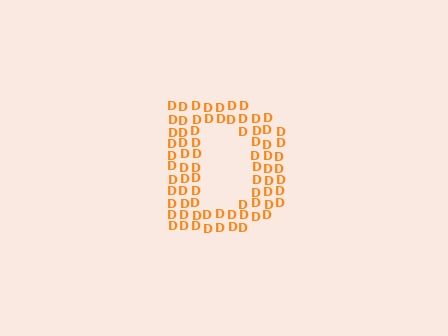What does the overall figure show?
The overall figure shows the letter D.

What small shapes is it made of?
It is made of small letter D's.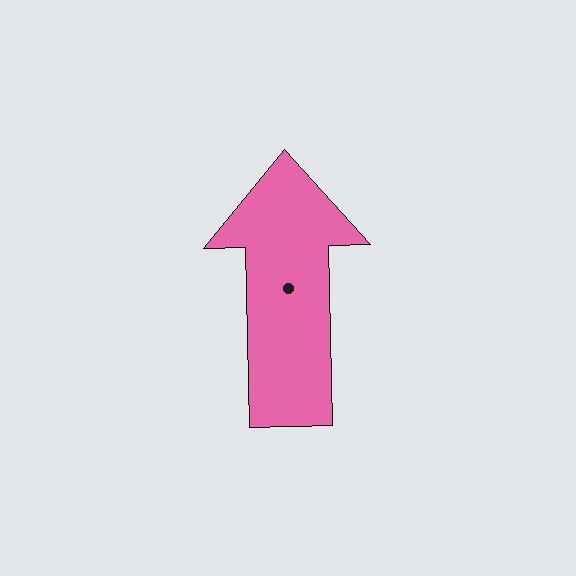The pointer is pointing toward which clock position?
Roughly 12 o'clock.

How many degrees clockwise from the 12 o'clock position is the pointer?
Approximately 359 degrees.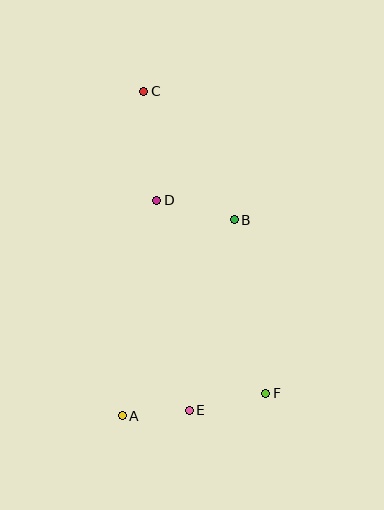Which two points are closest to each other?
Points A and E are closest to each other.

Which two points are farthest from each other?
Points C and F are farthest from each other.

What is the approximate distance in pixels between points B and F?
The distance between B and F is approximately 176 pixels.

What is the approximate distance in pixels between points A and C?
The distance between A and C is approximately 325 pixels.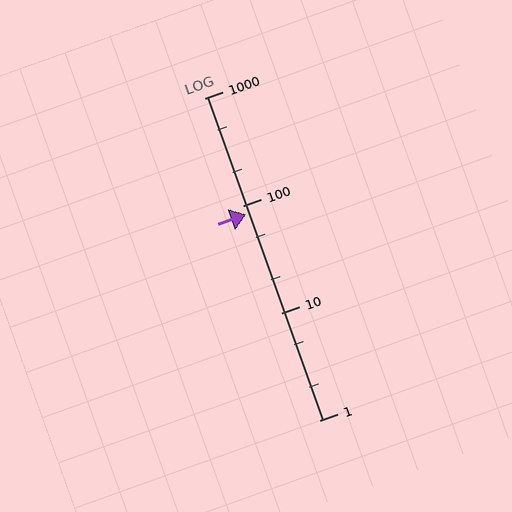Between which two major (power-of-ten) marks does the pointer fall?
The pointer is between 10 and 100.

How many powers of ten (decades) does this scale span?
The scale spans 3 decades, from 1 to 1000.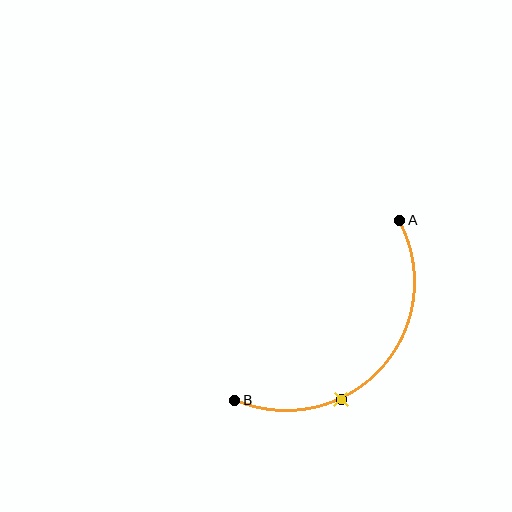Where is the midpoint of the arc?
The arc midpoint is the point on the curve farthest from the straight line joining A and B. It sits below and to the right of that line.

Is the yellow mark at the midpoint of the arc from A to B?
No. The yellow mark lies on the arc but is closer to endpoint B. The arc midpoint would be at the point on the curve equidistant along the arc from both A and B.